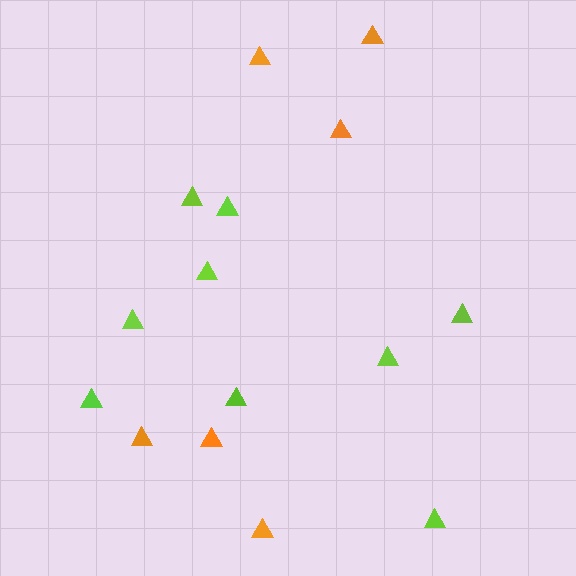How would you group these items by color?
There are 2 groups: one group of lime triangles (9) and one group of orange triangles (6).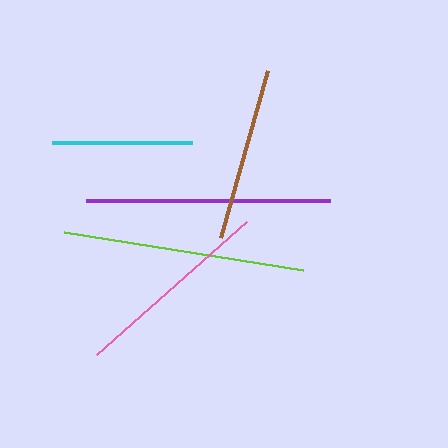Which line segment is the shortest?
The cyan line is the shortest at approximately 140 pixels.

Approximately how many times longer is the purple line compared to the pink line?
The purple line is approximately 1.2 times the length of the pink line.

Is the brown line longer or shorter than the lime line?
The lime line is longer than the brown line.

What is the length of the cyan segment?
The cyan segment is approximately 140 pixels long.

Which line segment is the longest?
The purple line is the longest at approximately 243 pixels.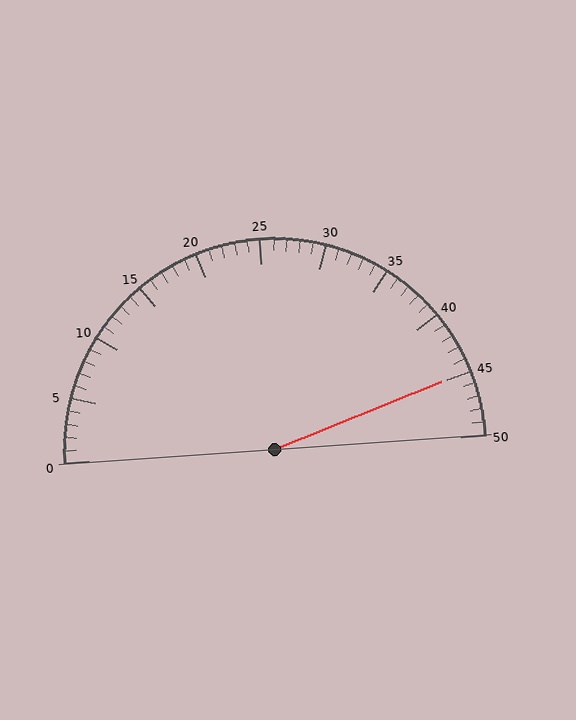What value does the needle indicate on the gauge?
The needle indicates approximately 45.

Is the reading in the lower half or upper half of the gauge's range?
The reading is in the upper half of the range (0 to 50).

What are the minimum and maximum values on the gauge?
The gauge ranges from 0 to 50.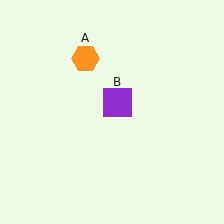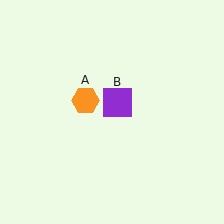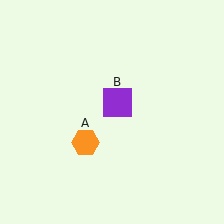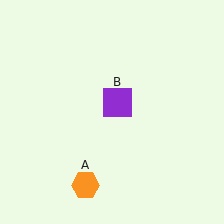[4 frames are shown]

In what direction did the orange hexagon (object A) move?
The orange hexagon (object A) moved down.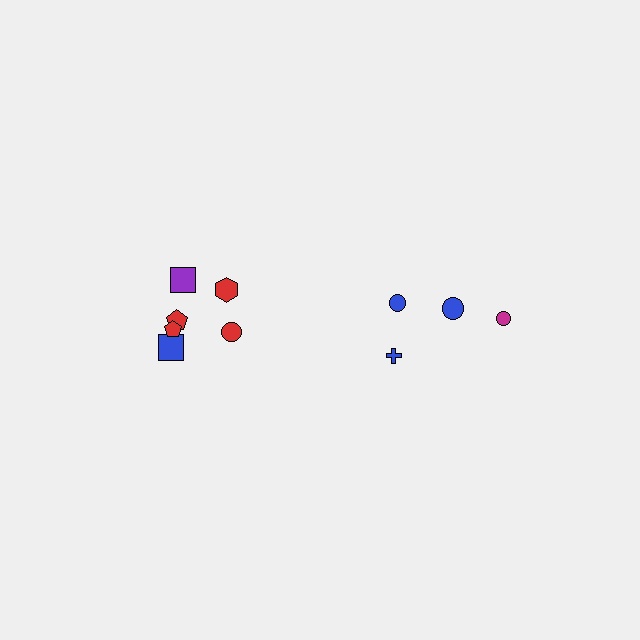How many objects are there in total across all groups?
There are 10 objects.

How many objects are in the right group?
There are 4 objects.